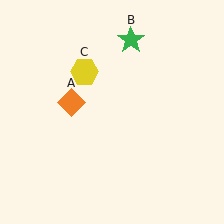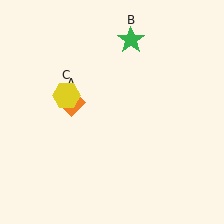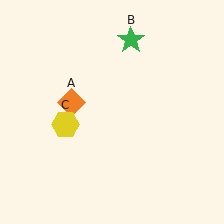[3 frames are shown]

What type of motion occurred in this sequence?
The yellow hexagon (object C) rotated counterclockwise around the center of the scene.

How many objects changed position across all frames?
1 object changed position: yellow hexagon (object C).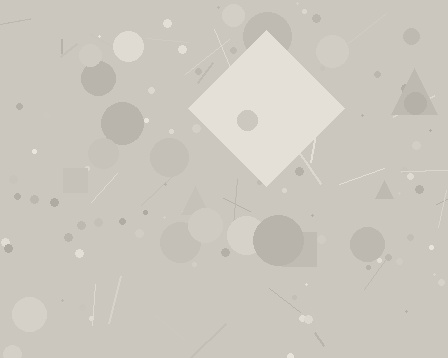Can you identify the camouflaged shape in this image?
The camouflaged shape is a diamond.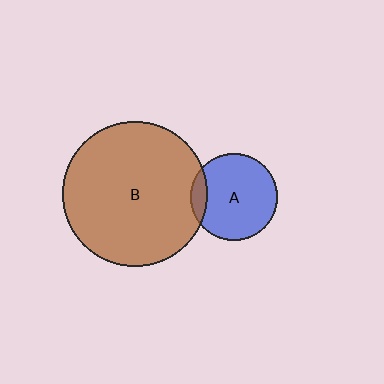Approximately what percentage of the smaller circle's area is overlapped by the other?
Approximately 10%.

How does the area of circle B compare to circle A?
Approximately 2.8 times.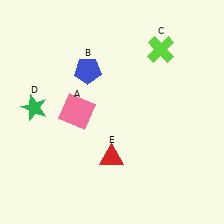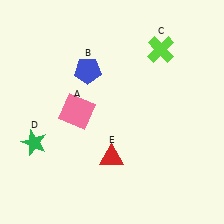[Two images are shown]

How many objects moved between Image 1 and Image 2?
1 object moved between the two images.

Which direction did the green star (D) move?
The green star (D) moved down.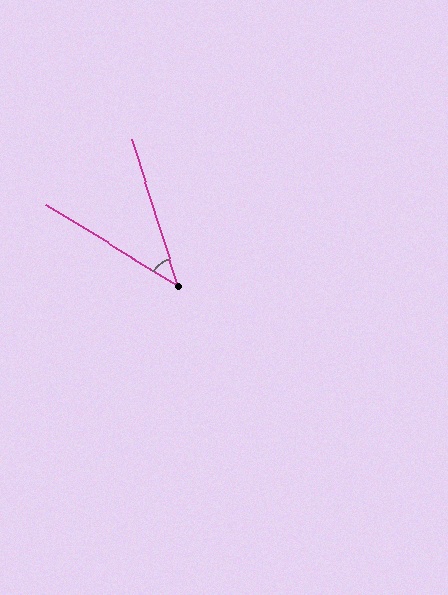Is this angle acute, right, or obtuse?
It is acute.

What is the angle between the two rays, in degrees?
Approximately 41 degrees.